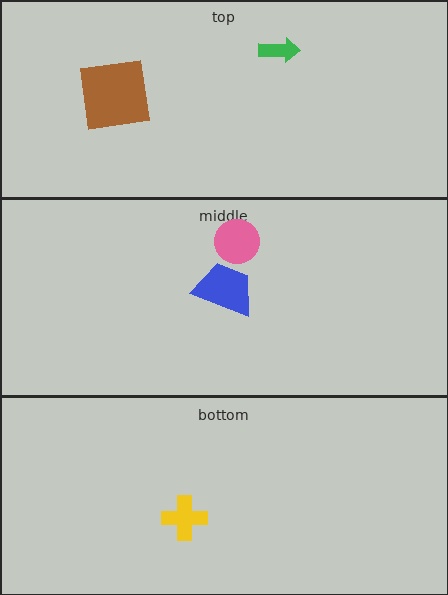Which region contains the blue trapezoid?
The middle region.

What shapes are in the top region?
The brown square, the green arrow.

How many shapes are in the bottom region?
1.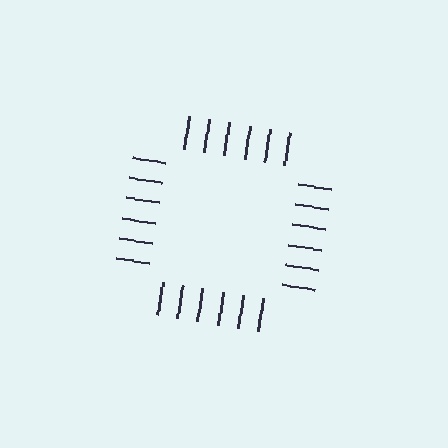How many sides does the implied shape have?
4 sides — the line-ends trace a square.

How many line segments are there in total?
24 — 6 along each of the 4 edges.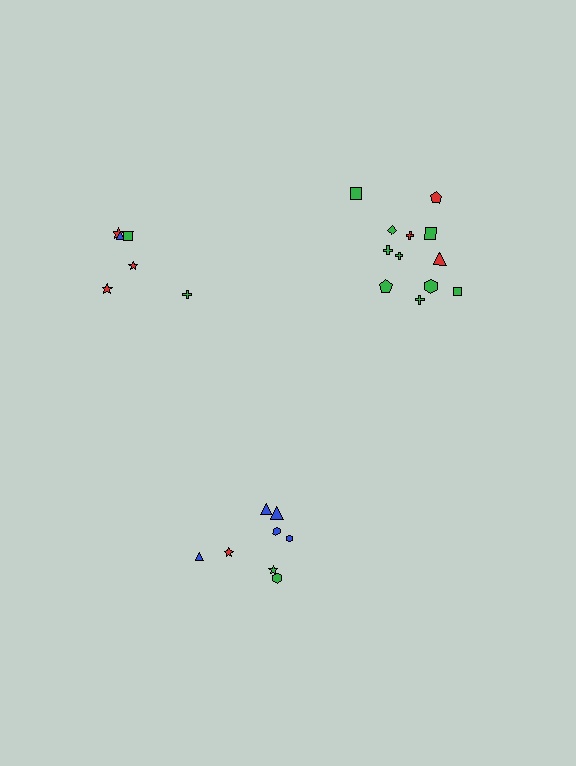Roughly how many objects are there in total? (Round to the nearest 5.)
Roughly 25 objects in total.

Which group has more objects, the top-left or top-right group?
The top-right group.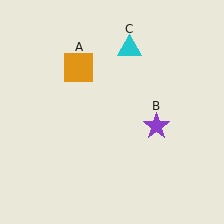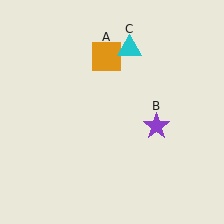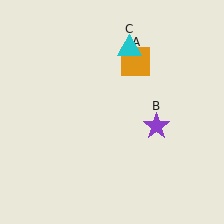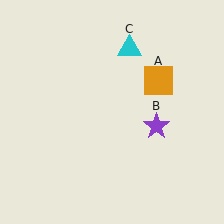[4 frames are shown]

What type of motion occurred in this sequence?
The orange square (object A) rotated clockwise around the center of the scene.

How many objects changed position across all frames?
1 object changed position: orange square (object A).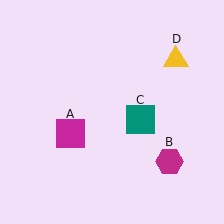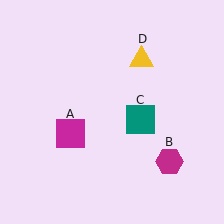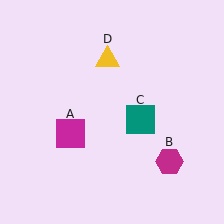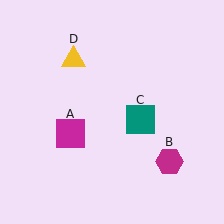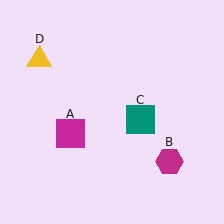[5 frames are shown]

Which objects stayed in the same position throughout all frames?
Magenta square (object A) and magenta hexagon (object B) and teal square (object C) remained stationary.